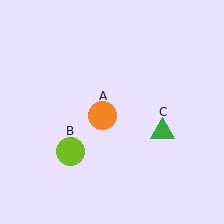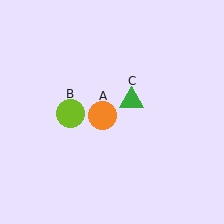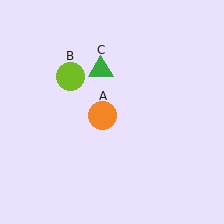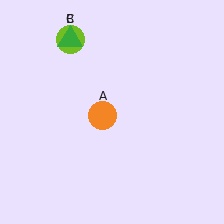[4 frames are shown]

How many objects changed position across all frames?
2 objects changed position: lime circle (object B), green triangle (object C).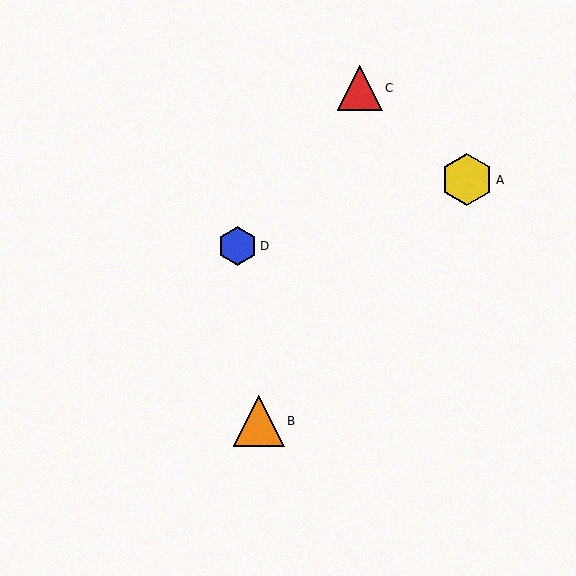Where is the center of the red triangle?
The center of the red triangle is at (360, 88).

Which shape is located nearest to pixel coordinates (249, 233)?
The blue hexagon (labeled D) at (238, 246) is nearest to that location.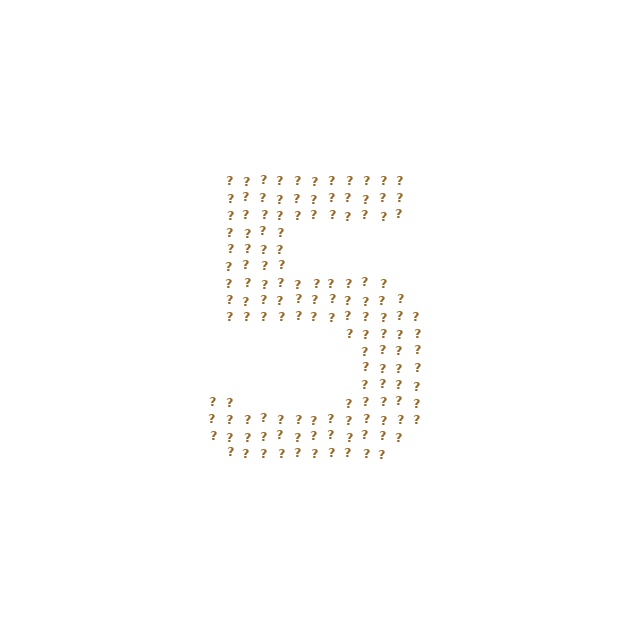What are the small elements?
The small elements are question marks.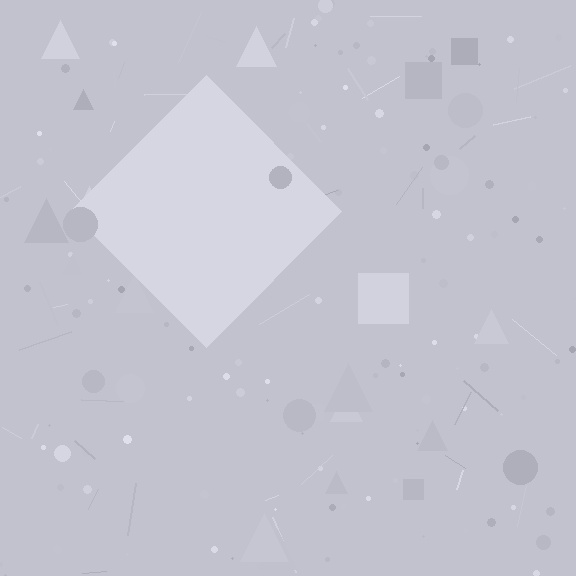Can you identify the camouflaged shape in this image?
The camouflaged shape is a diamond.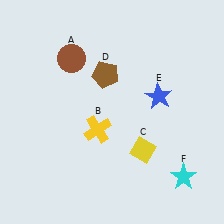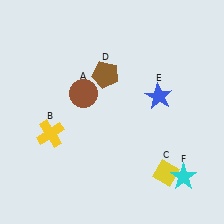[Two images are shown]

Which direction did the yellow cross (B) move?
The yellow cross (B) moved left.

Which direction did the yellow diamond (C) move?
The yellow diamond (C) moved right.